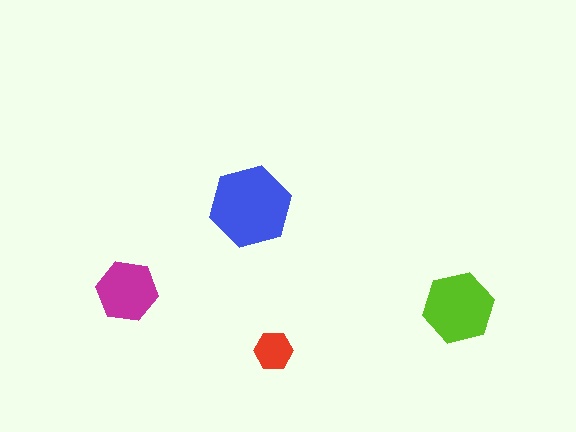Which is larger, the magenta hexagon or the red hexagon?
The magenta one.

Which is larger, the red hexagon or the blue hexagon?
The blue one.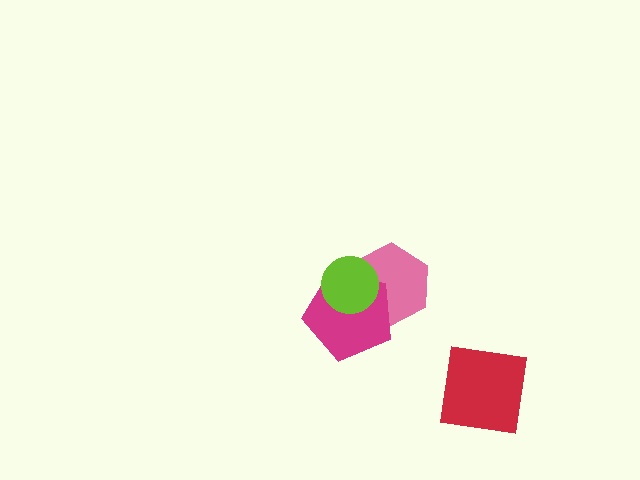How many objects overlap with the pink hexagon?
2 objects overlap with the pink hexagon.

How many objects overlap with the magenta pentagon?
2 objects overlap with the magenta pentagon.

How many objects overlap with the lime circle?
2 objects overlap with the lime circle.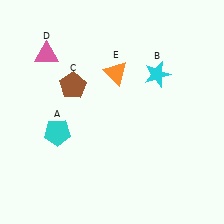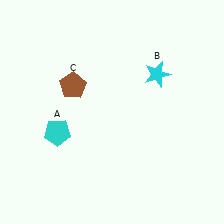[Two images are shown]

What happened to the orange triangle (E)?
The orange triangle (E) was removed in Image 2. It was in the top-right area of Image 1.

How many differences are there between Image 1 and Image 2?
There are 2 differences between the two images.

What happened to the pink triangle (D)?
The pink triangle (D) was removed in Image 2. It was in the top-left area of Image 1.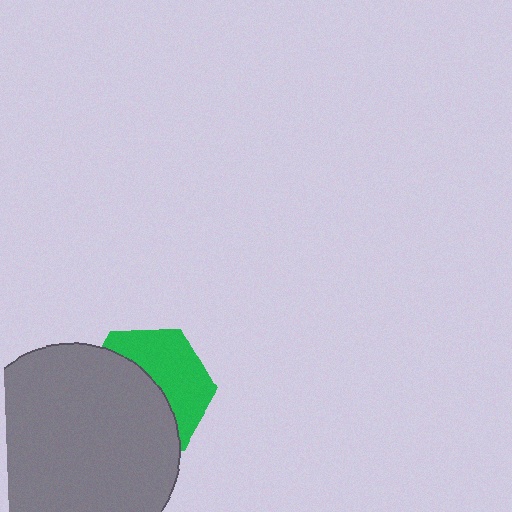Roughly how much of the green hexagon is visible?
A small part of it is visible (roughly 45%).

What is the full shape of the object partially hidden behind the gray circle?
The partially hidden object is a green hexagon.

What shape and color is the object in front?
The object in front is a gray circle.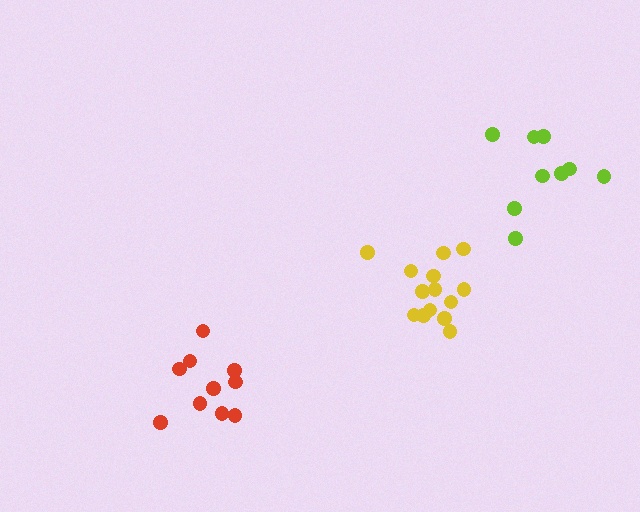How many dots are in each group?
Group 1: 9 dots, Group 2: 10 dots, Group 3: 14 dots (33 total).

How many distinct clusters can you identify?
There are 3 distinct clusters.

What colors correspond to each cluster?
The clusters are colored: lime, red, yellow.